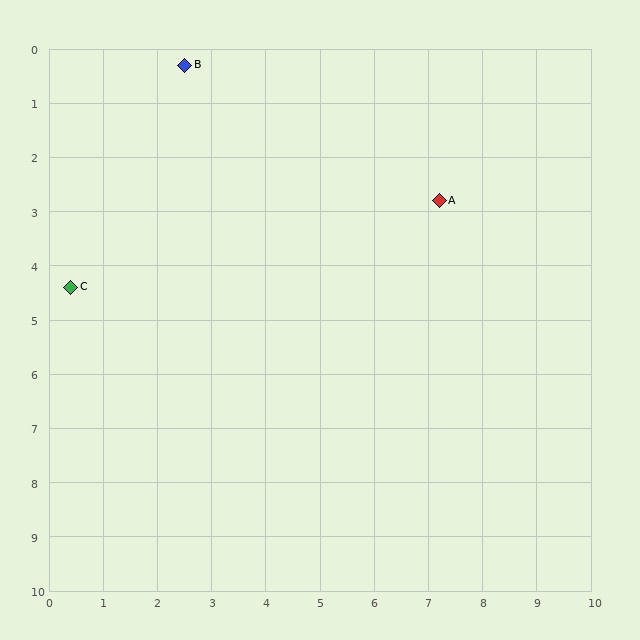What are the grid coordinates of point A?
Point A is at approximately (7.2, 2.8).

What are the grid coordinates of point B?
Point B is at approximately (2.5, 0.3).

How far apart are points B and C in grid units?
Points B and C are about 4.6 grid units apart.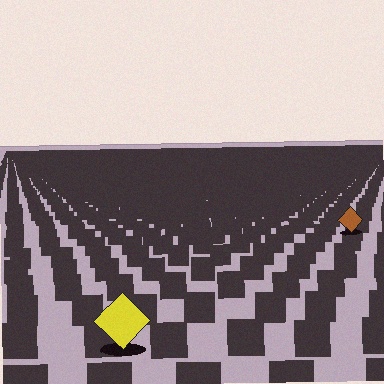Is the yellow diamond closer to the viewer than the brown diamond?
Yes. The yellow diamond is closer — you can tell from the texture gradient: the ground texture is coarser near it.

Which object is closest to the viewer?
The yellow diamond is closest. The texture marks near it are larger and more spread out.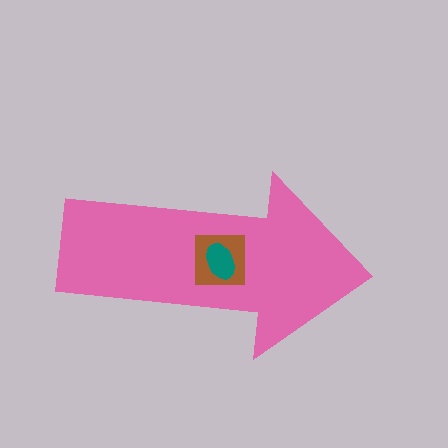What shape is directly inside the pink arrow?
The brown square.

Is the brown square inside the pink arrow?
Yes.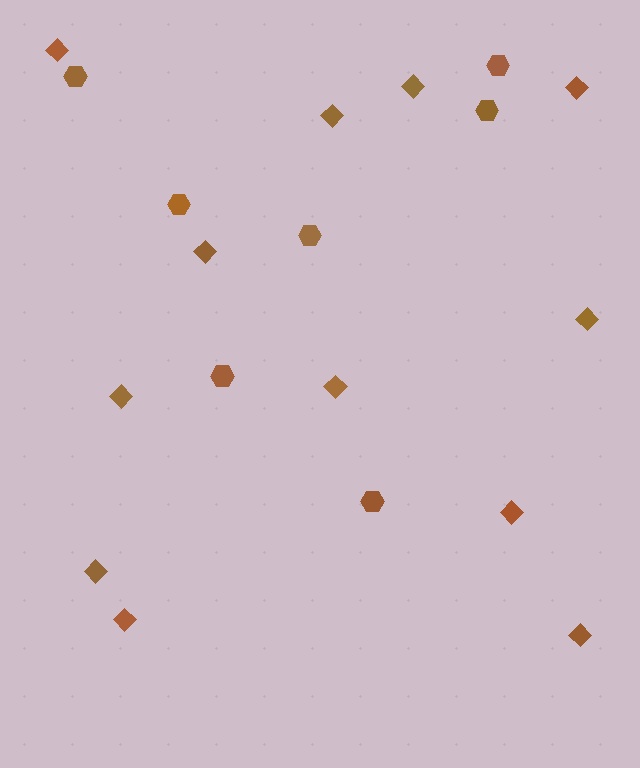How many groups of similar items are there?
There are 2 groups: one group of diamonds (12) and one group of hexagons (7).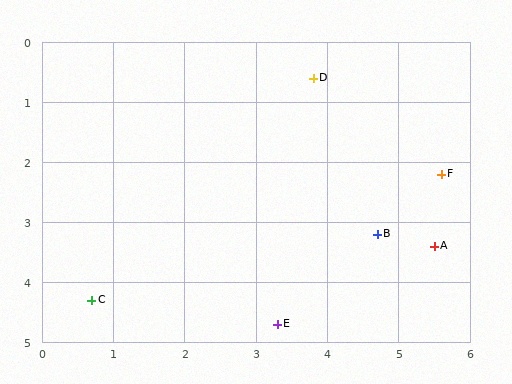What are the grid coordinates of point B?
Point B is at approximately (4.7, 3.2).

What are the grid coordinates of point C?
Point C is at approximately (0.7, 4.3).